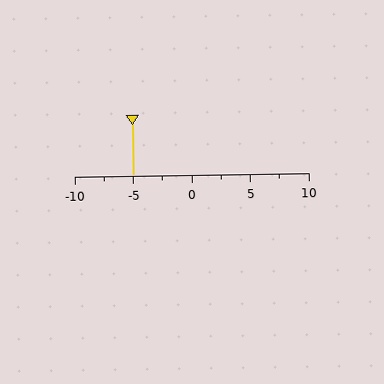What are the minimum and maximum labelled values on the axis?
The axis runs from -10 to 10.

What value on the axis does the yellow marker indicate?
The marker indicates approximately -5.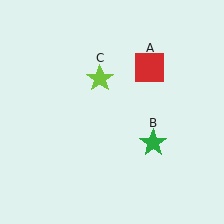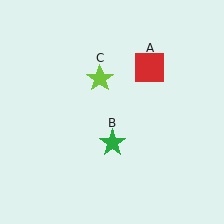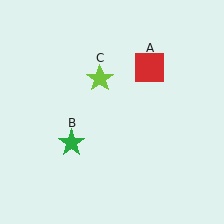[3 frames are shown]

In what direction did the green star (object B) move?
The green star (object B) moved left.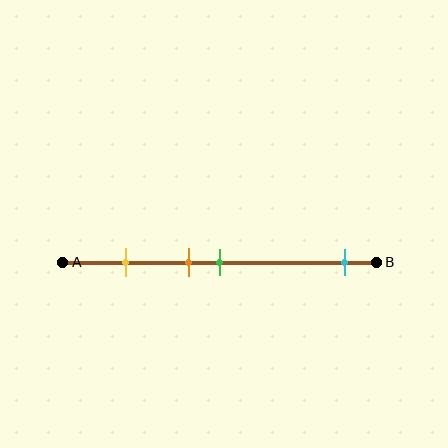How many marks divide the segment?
There are 4 marks dividing the segment.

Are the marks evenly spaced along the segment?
No, the marks are not evenly spaced.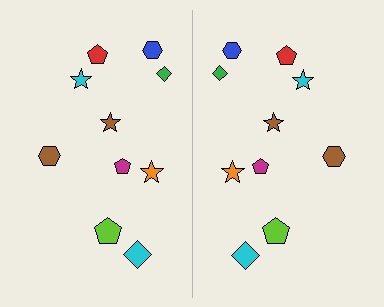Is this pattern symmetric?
Yes, this pattern has bilateral (reflection) symmetry.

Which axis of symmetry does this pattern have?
The pattern has a vertical axis of symmetry running through the center of the image.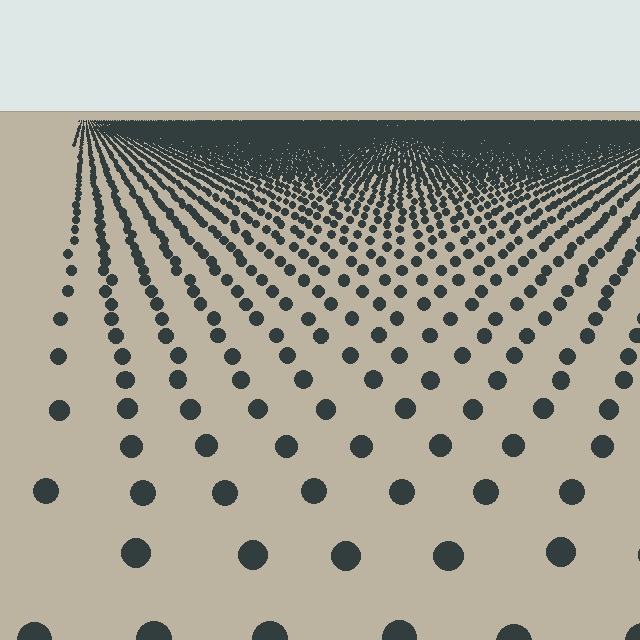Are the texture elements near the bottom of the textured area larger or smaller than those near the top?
Larger. Near the bottom, elements are closer to the viewer and appear at a bigger on-screen size.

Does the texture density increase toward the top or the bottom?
Density increases toward the top.